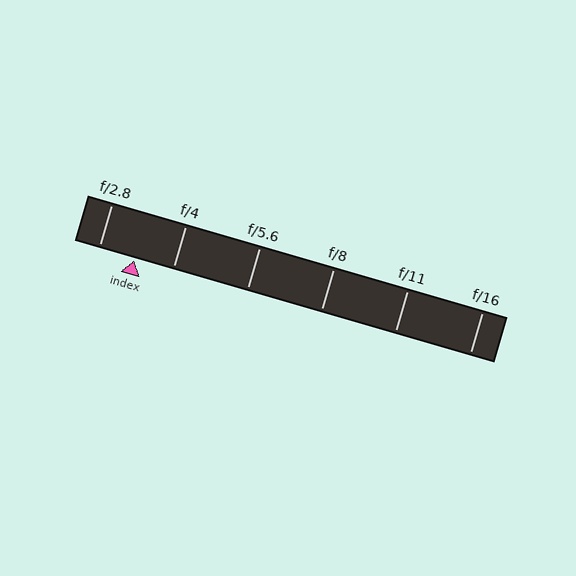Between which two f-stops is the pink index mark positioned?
The index mark is between f/2.8 and f/4.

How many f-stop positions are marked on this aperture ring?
There are 6 f-stop positions marked.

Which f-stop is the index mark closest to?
The index mark is closest to f/2.8.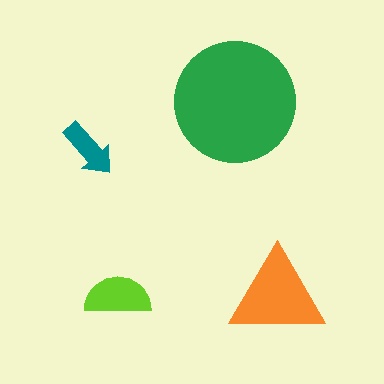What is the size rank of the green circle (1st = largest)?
1st.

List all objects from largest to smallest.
The green circle, the orange triangle, the lime semicircle, the teal arrow.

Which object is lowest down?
The orange triangle is bottommost.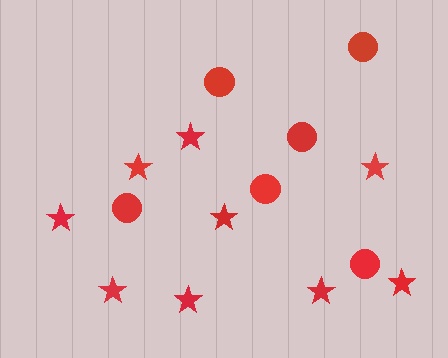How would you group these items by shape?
There are 2 groups: one group of circles (6) and one group of stars (9).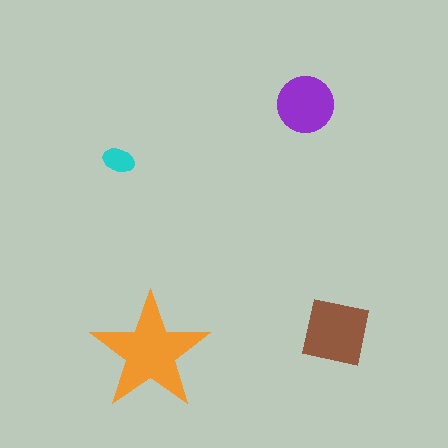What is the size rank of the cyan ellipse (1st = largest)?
4th.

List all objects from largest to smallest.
The orange star, the brown square, the purple circle, the cyan ellipse.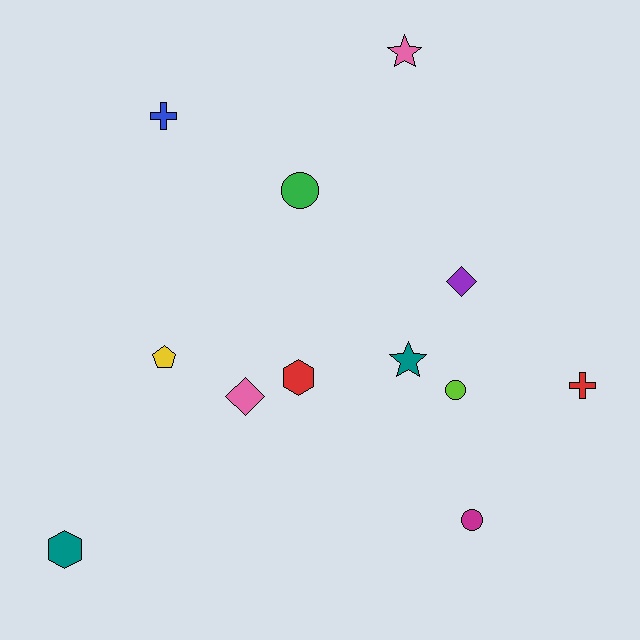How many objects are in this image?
There are 12 objects.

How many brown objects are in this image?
There are no brown objects.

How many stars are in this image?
There are 2 stars.